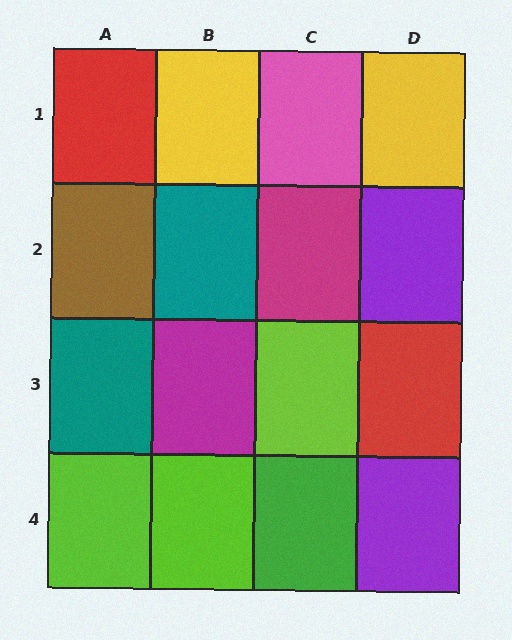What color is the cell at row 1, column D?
Yellow.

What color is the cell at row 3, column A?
Teal.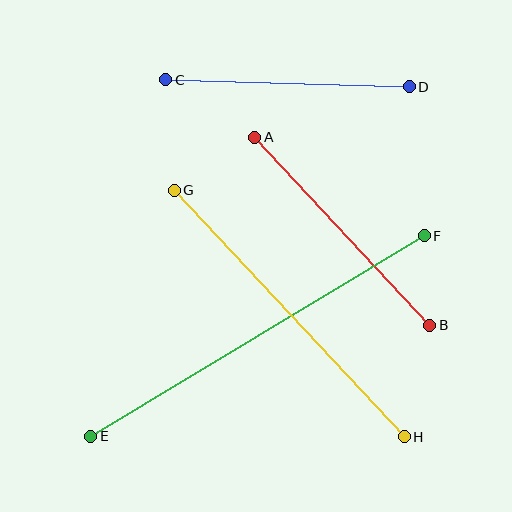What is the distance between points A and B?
The distance is approximately 257 pixels.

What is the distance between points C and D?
The distance is approximately 244 pixels.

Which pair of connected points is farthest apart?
Points E and F are farthest apart.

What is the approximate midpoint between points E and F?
The midpoint is at approximately (257, 336) pixels.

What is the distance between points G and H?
The distance is approximately 337 pixels.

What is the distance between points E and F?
The distance is approximately 389 pixels.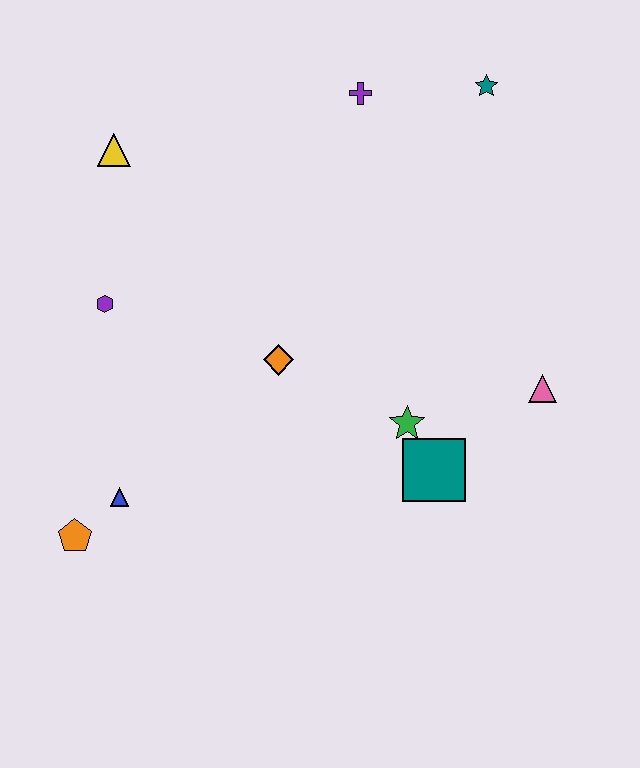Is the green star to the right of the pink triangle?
No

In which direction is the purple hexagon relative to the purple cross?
The purple hexagon is to the left of the purple cross.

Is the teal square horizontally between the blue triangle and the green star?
No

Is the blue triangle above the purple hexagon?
No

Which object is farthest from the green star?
The yellow triangle is farthest from the green star.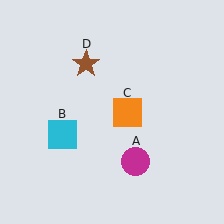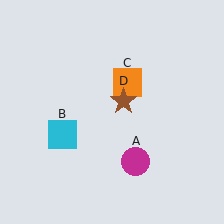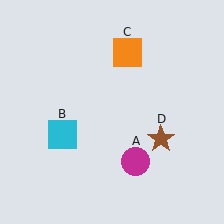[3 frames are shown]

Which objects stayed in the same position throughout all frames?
Magenta circle (object A) and cyan square (object B) remained stationary.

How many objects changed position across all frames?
2 objects changed position: orange square (object C), brown star (object D).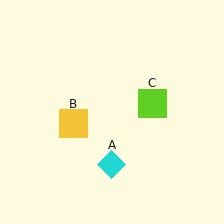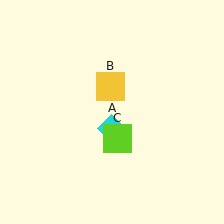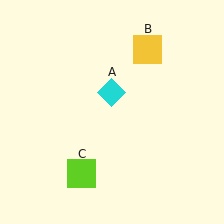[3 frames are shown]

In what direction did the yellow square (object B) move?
The yellow square (object B) moved up and to the right.